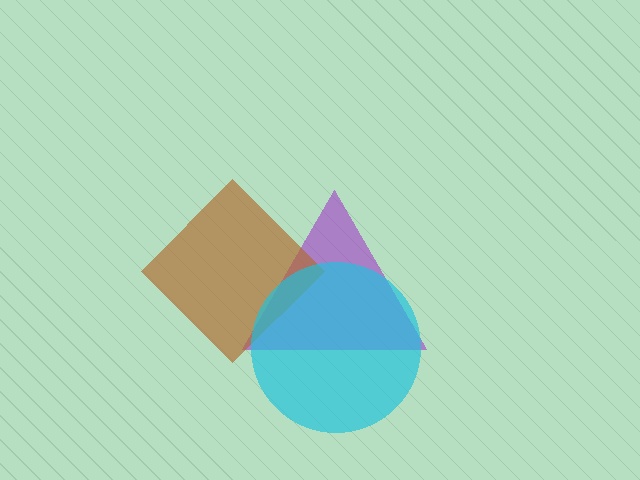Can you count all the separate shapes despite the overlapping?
Yes, there are 3 separate shapes.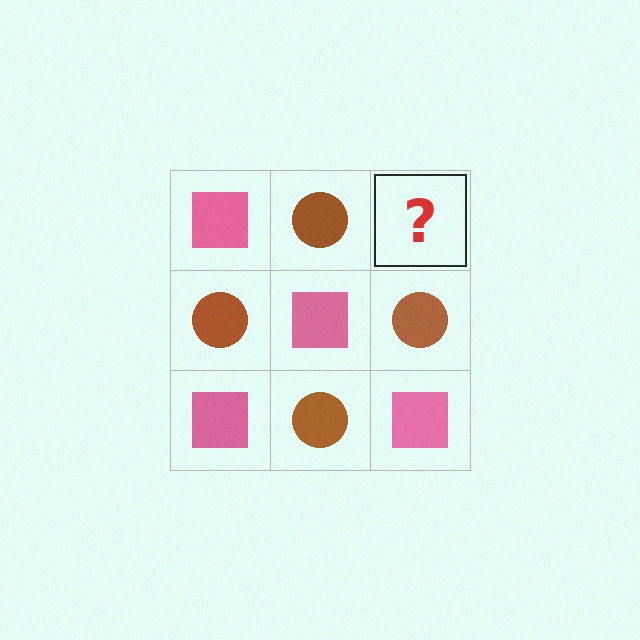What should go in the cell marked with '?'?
The missing cell should contain a pink square.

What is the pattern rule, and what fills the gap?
The rule is that it alternates pink square and brown circle in a checkerboard pattern. The gap should be filled with a pink square.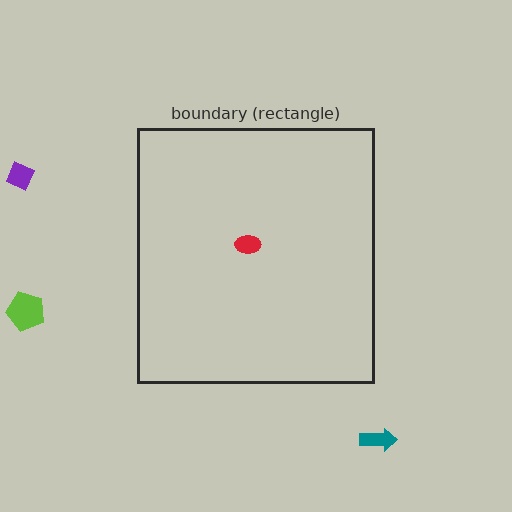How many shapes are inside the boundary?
1 inside, 3 outside.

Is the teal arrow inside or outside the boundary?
Outside.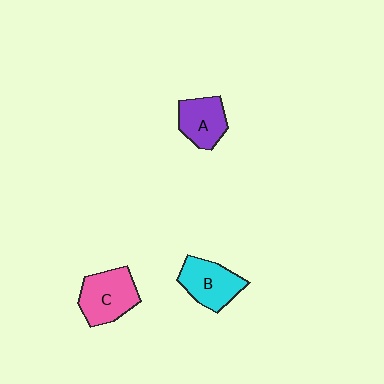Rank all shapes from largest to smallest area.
From largest to smallest: C (pink), B (cyan), A (purple).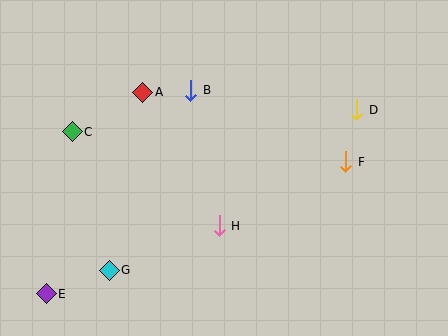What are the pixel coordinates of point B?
Point B is at (191, 90).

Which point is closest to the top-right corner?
Point D is closest to the top-right corner.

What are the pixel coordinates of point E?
Point E is at (46, 294).